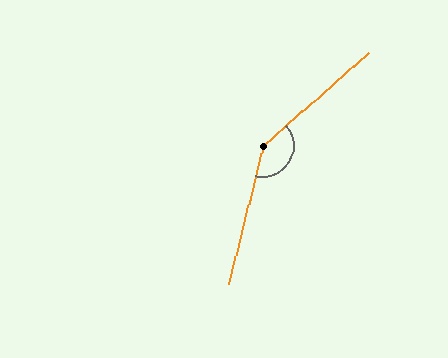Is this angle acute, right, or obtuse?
It is obtuse.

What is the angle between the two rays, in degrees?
Approximately 146 degrees.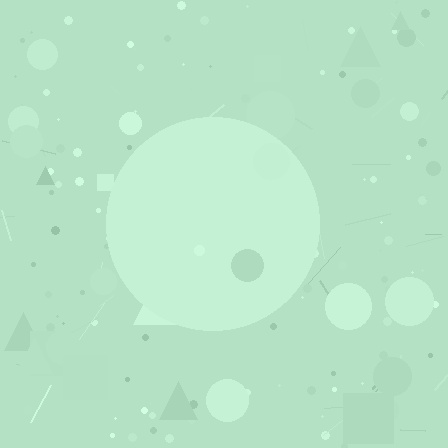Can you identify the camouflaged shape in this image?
The camouflaged shape is a circle.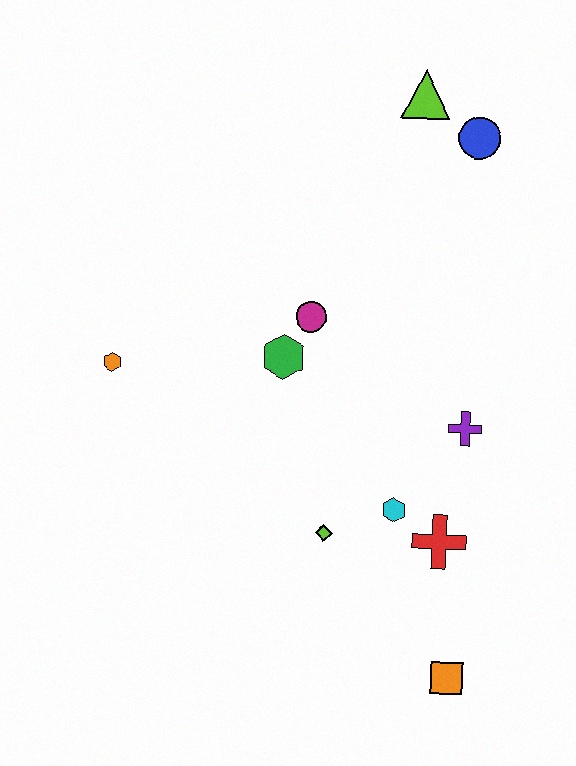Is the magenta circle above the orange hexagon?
Yes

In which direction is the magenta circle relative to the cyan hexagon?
The magenta circle is above the cyan hexagon.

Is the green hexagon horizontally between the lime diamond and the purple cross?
No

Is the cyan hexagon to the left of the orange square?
Yes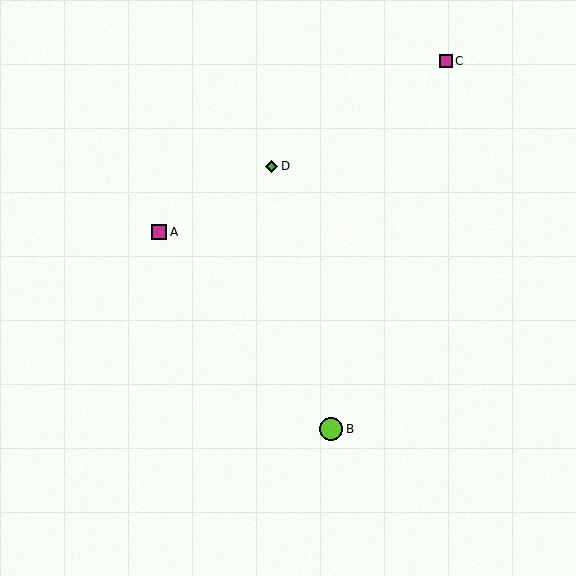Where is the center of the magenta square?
The center of the magenta square is at (445, 61).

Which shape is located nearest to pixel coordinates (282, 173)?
The green diamond (labeled D) at (272, 166) is nearest to that location.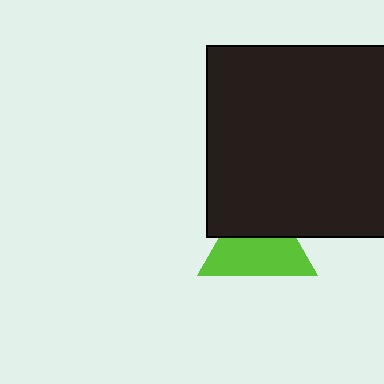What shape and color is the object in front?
The object in front is a black rectangle.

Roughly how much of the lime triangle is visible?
About half of it is visible (roughly 59%).